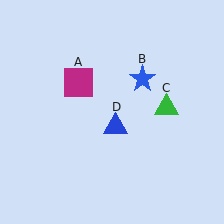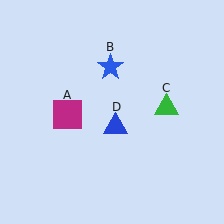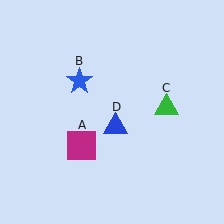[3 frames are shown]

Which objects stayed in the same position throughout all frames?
Green triangle (object C) and blue triangle (object D) remained stationary.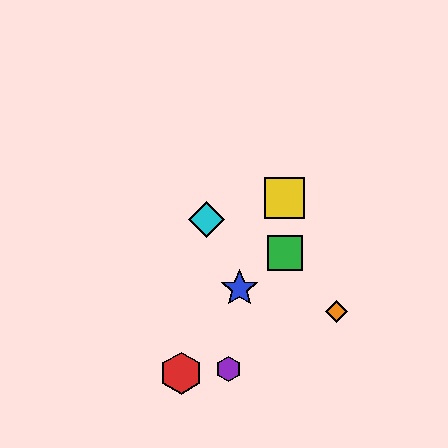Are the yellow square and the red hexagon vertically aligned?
No, the yellow square is at x≈285 and the red hexagon is at x≈181.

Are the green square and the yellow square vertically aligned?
Yes, both are at x≈285.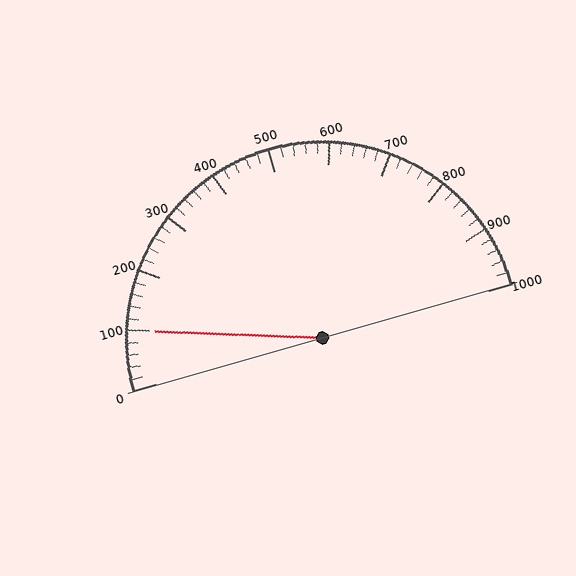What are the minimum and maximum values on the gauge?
The gauge ranges from 0 to 1000.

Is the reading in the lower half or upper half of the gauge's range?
The reading is in the lower half of the range (0 to 1000).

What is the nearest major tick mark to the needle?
The nearest major tick mark is 100.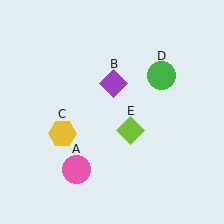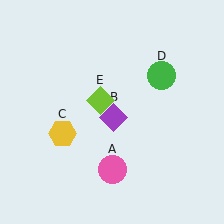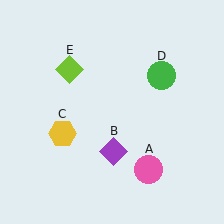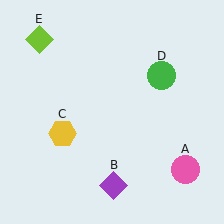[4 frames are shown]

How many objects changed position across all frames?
3 objects changed position: pink circle (object A), purple diamond (object B), lime diamond (object E).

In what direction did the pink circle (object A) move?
The pink circle (object A) moved right.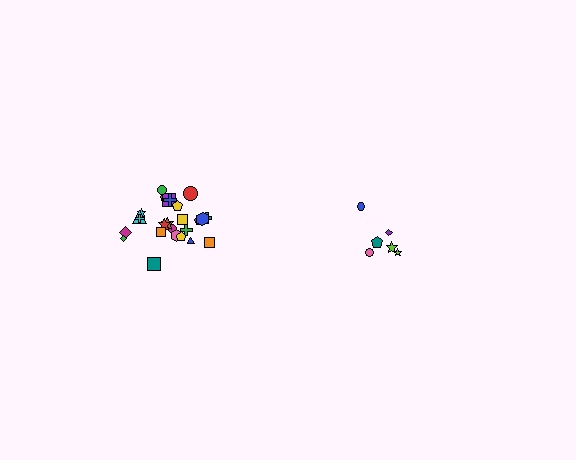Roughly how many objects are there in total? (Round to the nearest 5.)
Roughly 30 objects in total.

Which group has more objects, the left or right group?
The left group.